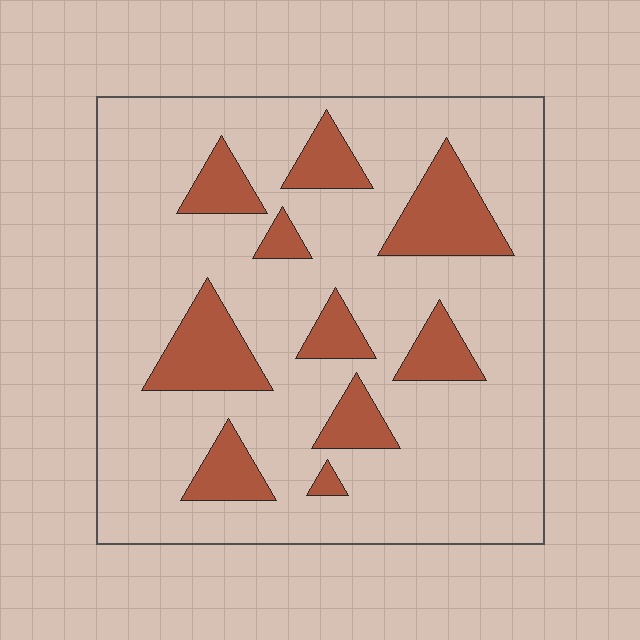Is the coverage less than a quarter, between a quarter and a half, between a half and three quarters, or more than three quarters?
Less than a quarter.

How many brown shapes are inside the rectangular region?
10.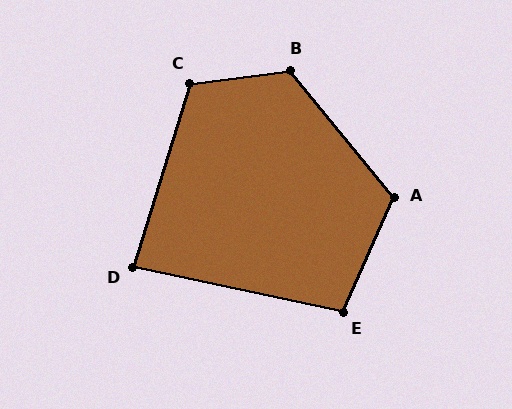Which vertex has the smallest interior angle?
D, at approximately 85 degrees.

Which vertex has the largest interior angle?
B, at approximately 122 degrees.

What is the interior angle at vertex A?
Approximately 117 degrees (obtuse).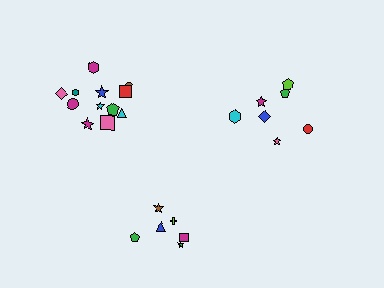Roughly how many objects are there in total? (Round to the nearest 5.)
Roughly 25 objects in total.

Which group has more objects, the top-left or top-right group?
The top-left group.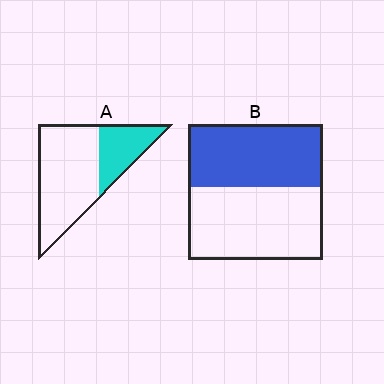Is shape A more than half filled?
No.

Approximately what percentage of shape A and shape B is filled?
A is approximately 30% and B is approximately 45%.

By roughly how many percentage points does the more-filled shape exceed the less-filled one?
By roughly 15 percentage points (B over A).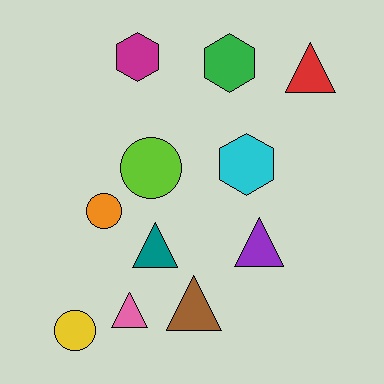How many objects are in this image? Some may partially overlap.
There are 11 objects.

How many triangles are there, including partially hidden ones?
There are 5 triangles.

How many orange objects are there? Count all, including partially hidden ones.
There is 1 orange object.